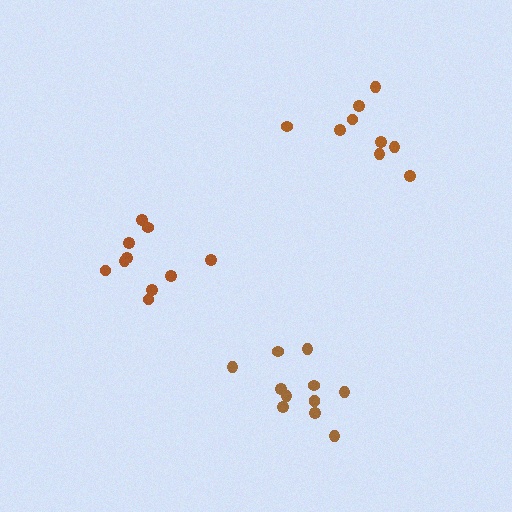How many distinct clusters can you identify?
There are 3 distinct clusters.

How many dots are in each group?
Group 1: 12 dots, Group 2: 10 dots, Group 3: 9 dots (31 total).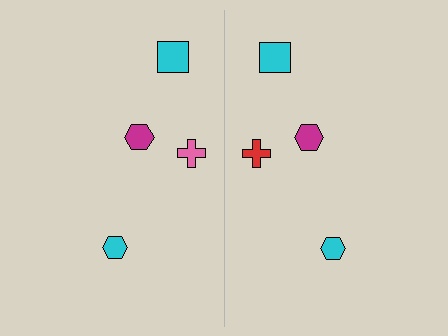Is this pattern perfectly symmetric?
No, the pattern is not perfectly symmetric. The red cross on the right side breaks the symmetry — its mirror counterpart is pink.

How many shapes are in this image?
There are 8 shapes in this image.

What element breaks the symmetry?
The red cross on the right side breaks the symmetry — its mirror counterpart is pink.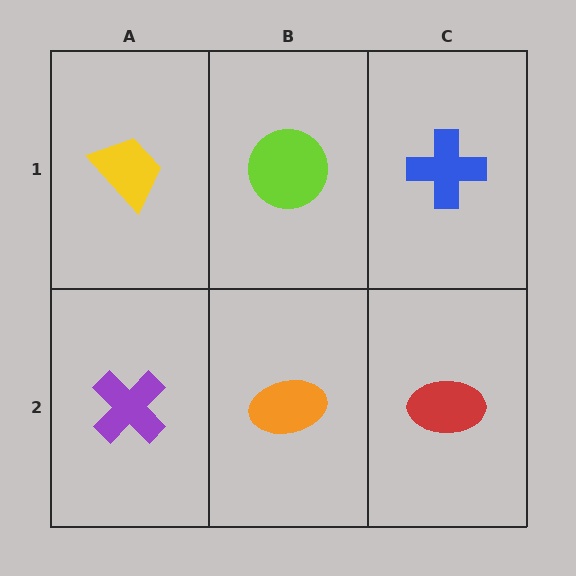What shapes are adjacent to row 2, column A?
A yellow trapezoid (row 1, column A), an orange ellipse (row 2, column B).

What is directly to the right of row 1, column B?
A blue cross.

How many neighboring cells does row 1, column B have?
3.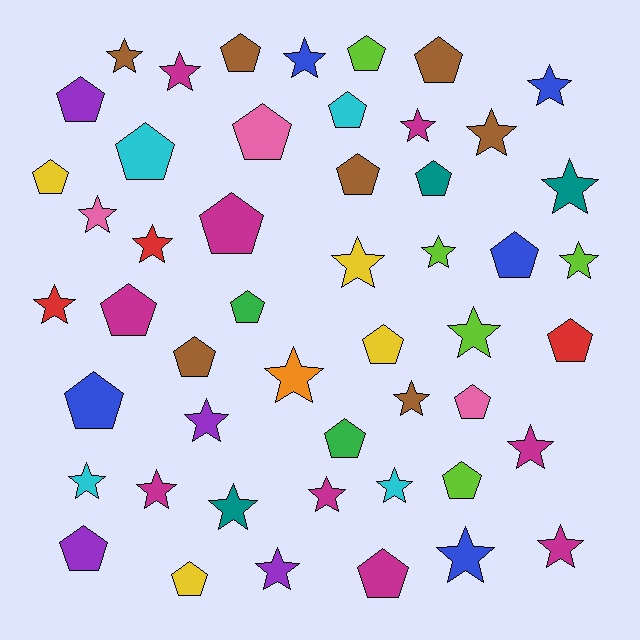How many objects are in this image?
There are 50 objects.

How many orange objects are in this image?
There is 1 orange object.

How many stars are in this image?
There are 26 stars.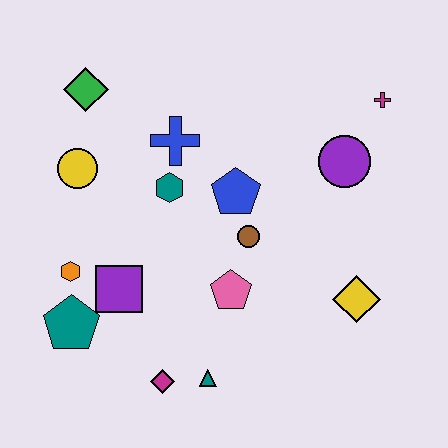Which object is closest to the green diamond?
The yellow circle is closest to the green diamond.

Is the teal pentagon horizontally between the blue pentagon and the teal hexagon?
No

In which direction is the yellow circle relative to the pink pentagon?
The yellow circle is to the left of the pink pentagon.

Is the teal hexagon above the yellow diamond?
Yes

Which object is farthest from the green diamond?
The yellow diamond is farthest from the green diamond.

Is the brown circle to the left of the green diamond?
No